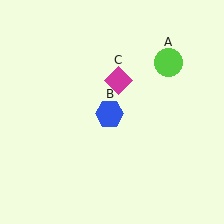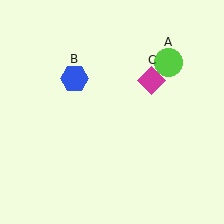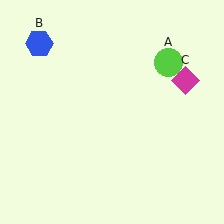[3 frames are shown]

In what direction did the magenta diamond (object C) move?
The magenta diamond (object C) moved right.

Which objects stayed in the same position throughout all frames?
Lime circle (object A) remained stationary.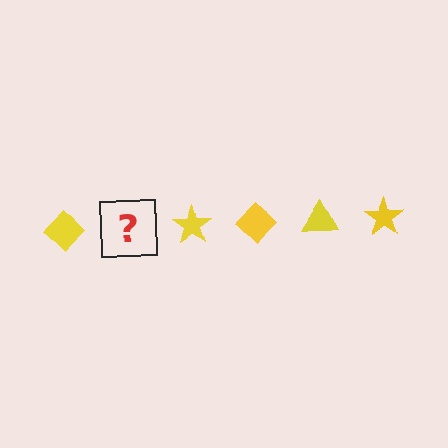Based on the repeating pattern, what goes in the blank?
The blank should be a yellow triangle.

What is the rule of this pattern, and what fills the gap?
The rule is that the pattern cycles through diamond, triangle, star shapes in yellow. The gap should be filled with a yellow triangle.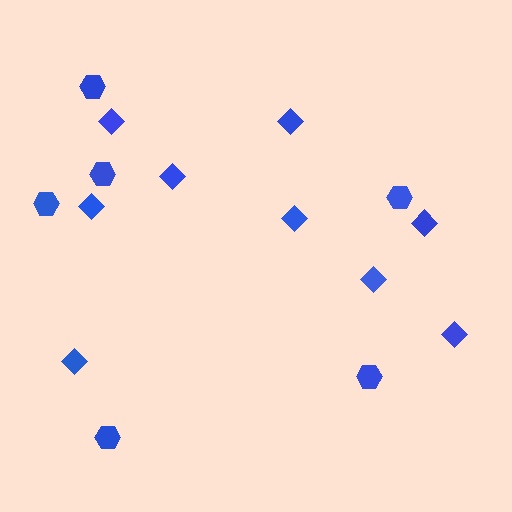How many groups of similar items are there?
There are 2 groups: one group of hexagons (6) and one group of diamonds (9).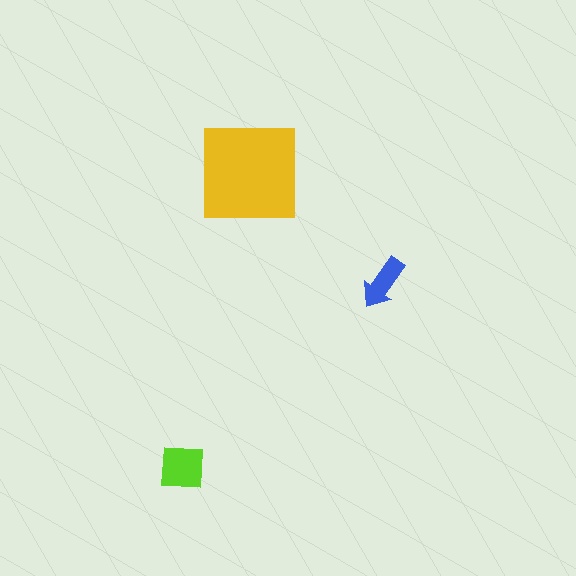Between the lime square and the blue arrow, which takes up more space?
The lime square.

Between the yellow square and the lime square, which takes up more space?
The yellow square.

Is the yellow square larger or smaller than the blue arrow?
Larger.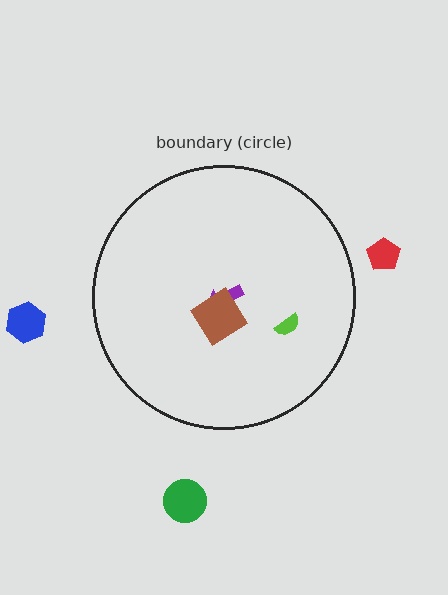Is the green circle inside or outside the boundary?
Outside.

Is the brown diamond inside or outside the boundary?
Inside.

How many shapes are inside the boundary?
3 inside, 3 outside.